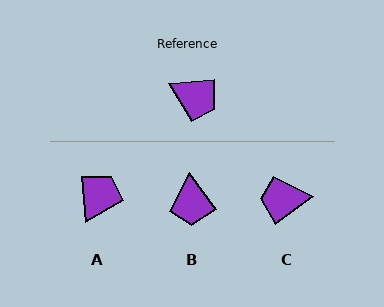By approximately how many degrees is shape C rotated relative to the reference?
Approximately 149 degrees clockwise.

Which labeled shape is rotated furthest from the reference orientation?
C, about 149 degrees away.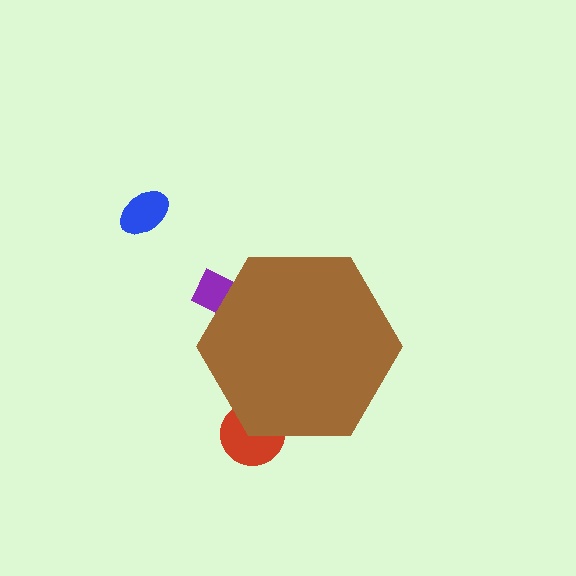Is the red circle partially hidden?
Yes, the red circle is partially hidden behind the brown hexagon.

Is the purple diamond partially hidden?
Yes, the purple diamond is partially hidden behind the brown hexagon.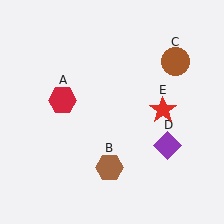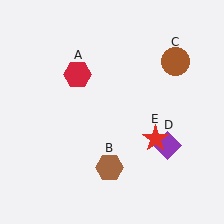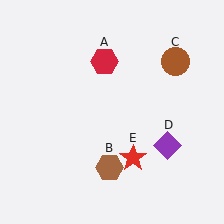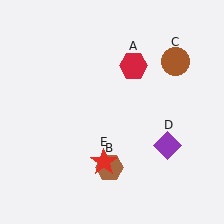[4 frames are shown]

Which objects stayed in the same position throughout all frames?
Brown hexagon (object B) and brown circle (object C) and purple diamond (object D) remained stationary.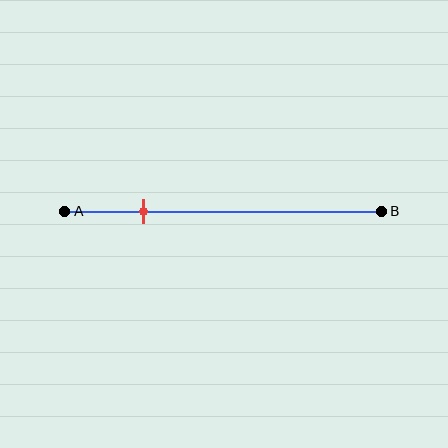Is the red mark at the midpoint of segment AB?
No, the mark is at about 25% from A, not at the 50% midpoint.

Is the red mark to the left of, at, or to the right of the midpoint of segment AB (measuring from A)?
The red mark is to the left of the midpoint of segment AB.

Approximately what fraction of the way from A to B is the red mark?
The red mark is approximately 25% of the way from A to B.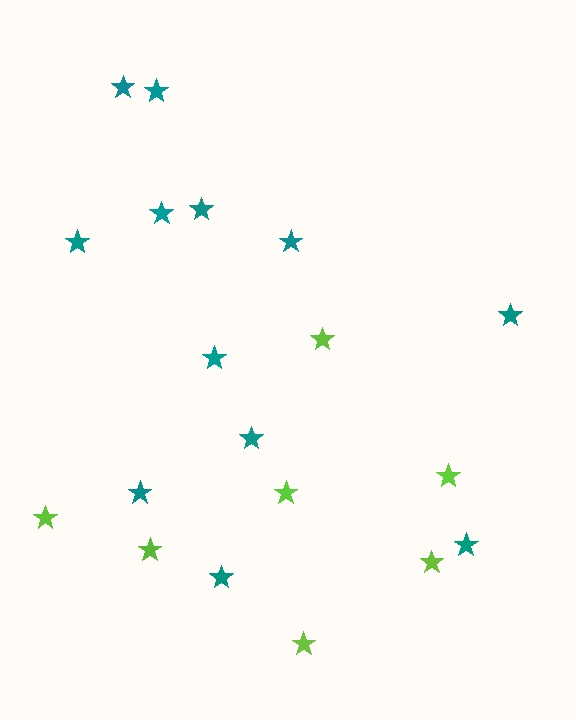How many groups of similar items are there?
There are 2 groups: one group of lime stars (7) and one group of teal stars (12).